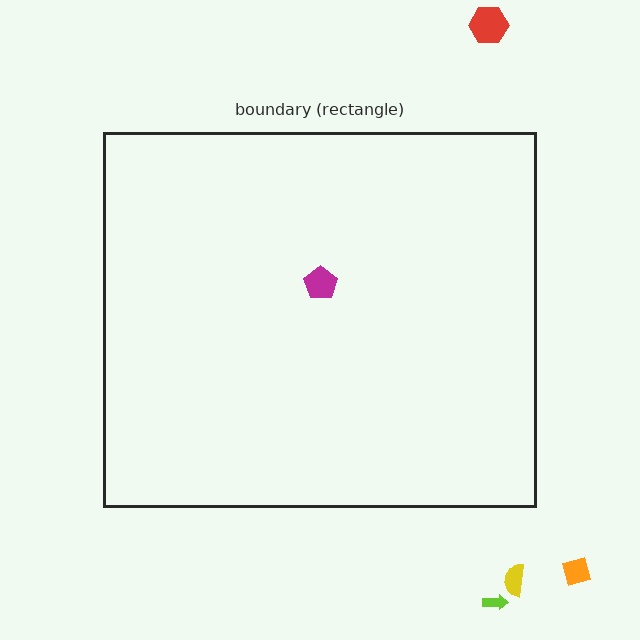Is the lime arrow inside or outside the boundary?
Outside.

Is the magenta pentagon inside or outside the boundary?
Inside.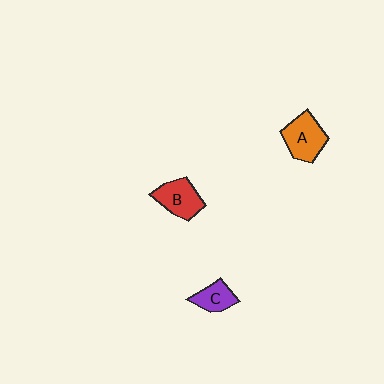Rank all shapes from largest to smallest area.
From largest to smallest: A (orange), B (red), C (purple).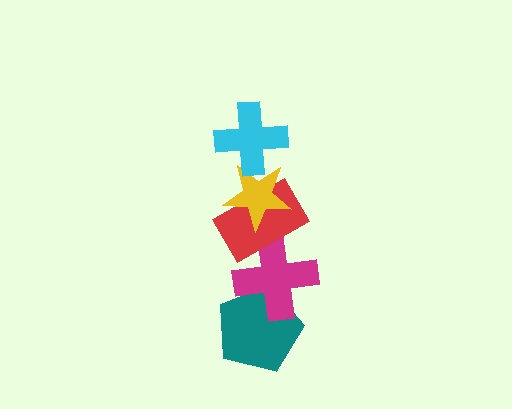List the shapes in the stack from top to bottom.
From top to bottom: the cyan cross, the yellow star, the red rectangle, the magenta cross, the teal pentagon.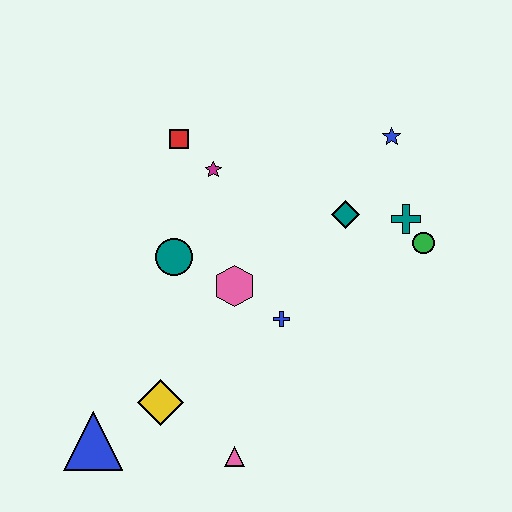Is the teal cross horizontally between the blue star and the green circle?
Yes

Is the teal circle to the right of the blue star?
No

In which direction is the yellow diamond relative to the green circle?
The yellow diamond is to the left of the green circle.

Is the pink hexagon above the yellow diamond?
Yes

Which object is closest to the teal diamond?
The teal cross is closest to the teal diamond.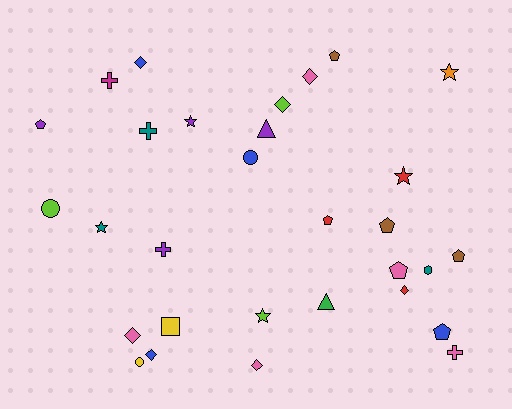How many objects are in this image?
There are 30 objects.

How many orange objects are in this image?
There is 1 orange object.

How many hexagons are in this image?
There is 1 hexagon.